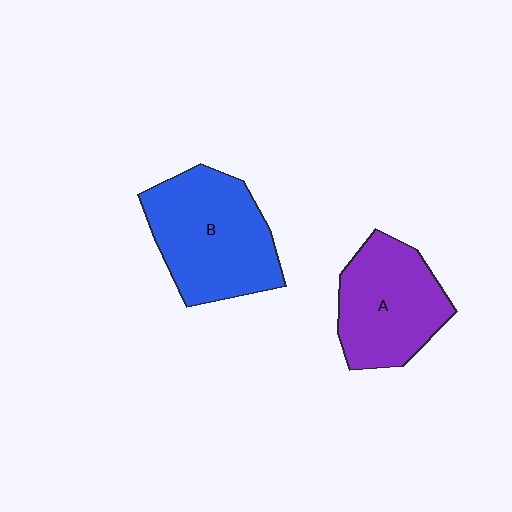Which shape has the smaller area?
Shape A (purple).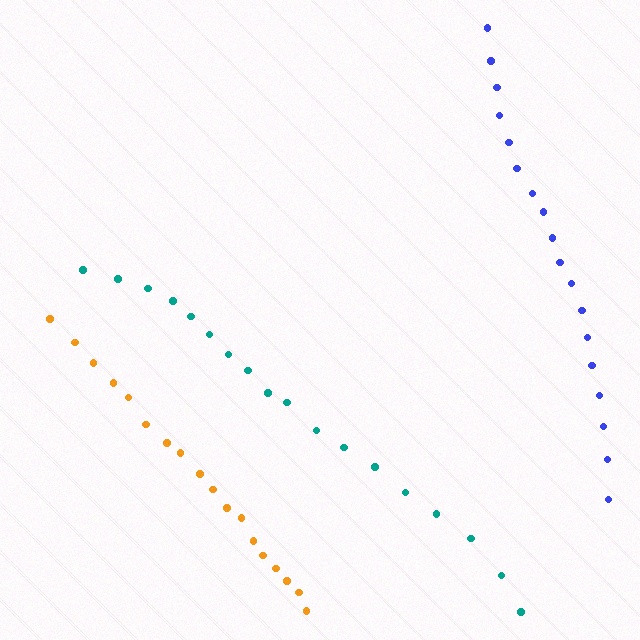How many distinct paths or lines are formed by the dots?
There are 3 distinct paths.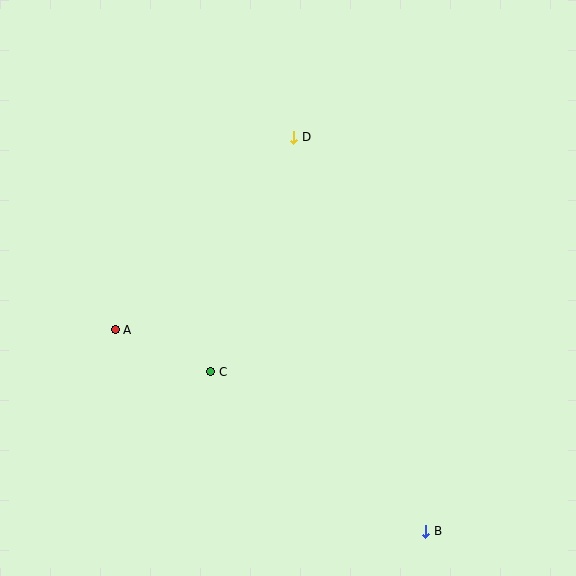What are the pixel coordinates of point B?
Point B is at (426, 531).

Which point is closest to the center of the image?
Point C at (211, 372) is closest to the center.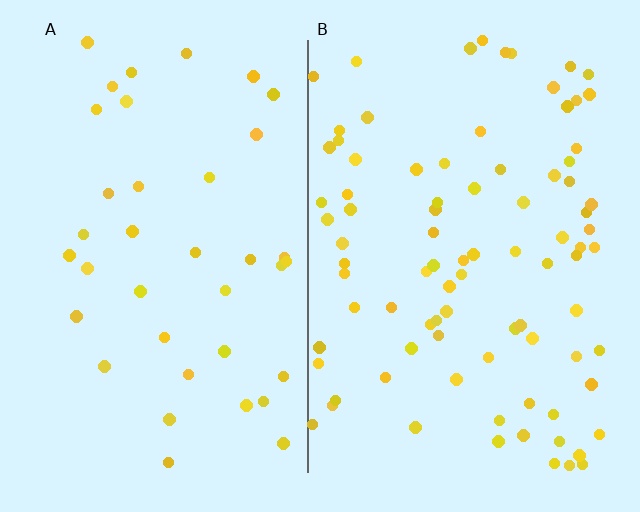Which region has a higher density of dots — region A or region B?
B (the right).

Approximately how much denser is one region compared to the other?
Approximately 2.3× — region B over region A.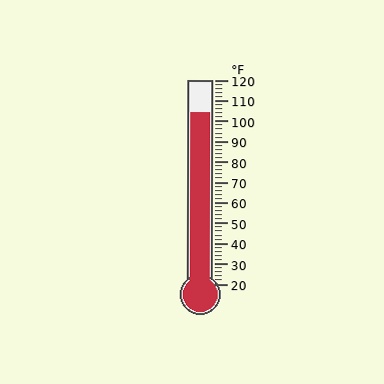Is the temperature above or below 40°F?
The temperature is above 40°F.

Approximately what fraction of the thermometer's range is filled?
The thermometer is filled to approximately 85% of its range.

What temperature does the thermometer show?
The thermometer shows approximately 104°F.